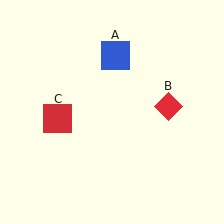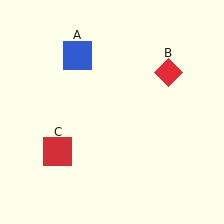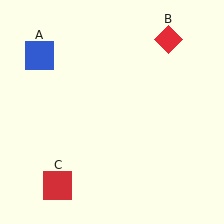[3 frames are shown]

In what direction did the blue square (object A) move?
The blue square (object A) moved left.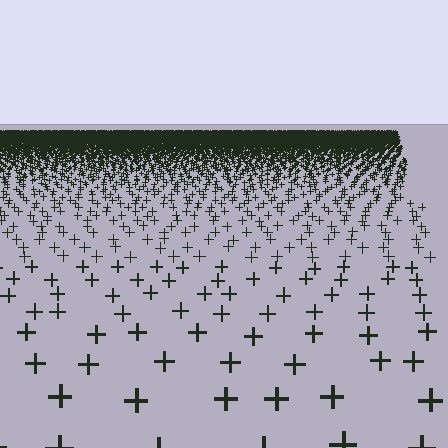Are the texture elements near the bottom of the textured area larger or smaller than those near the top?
Larger. Near the bottom, elements are closer to the viewer and appear at a bigger on-screen size.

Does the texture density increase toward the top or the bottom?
Density increases toward the top.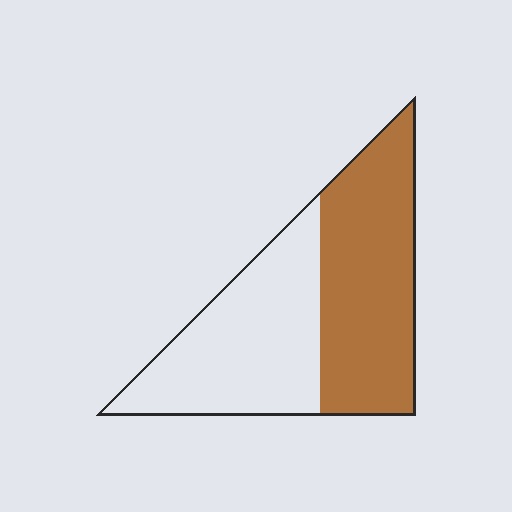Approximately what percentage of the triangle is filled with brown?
Approximately 50%.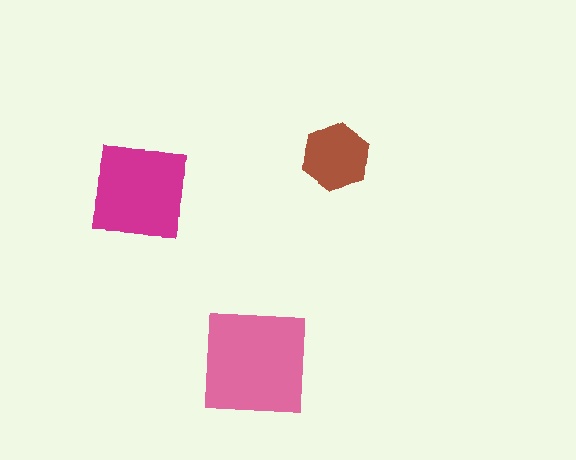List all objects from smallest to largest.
The brown hexagon, the magenta square, the pink square.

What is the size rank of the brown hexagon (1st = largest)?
3rd.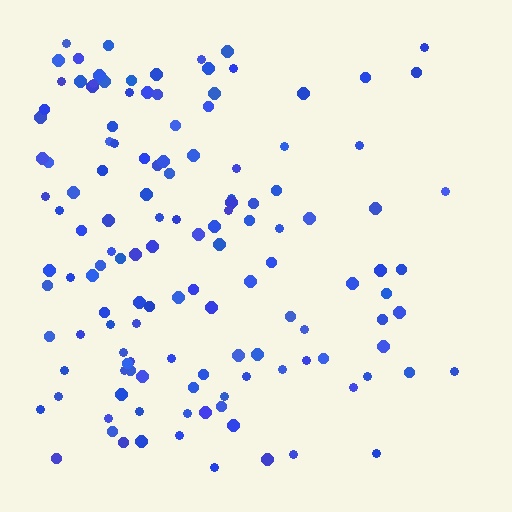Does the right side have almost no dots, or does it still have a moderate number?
Still a moderate number, just noticeably fewer than the left.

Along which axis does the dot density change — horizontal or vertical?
Horizontal.